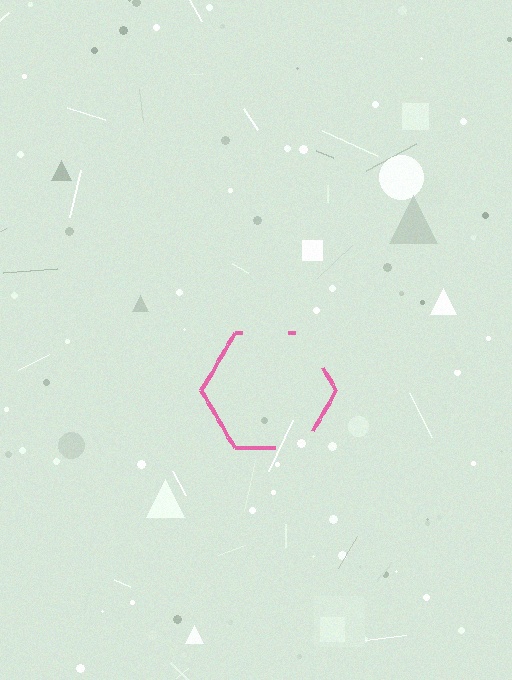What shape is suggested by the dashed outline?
The dashed outline suggests a hexagon.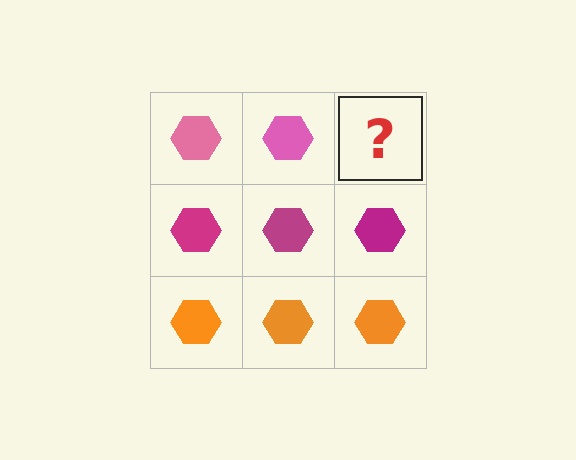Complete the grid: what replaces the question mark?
The question mark should be replaced with a pink hexagon.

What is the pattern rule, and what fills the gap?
The rule is that each row has a consistent color. The gap should be filled with a pink hexagon.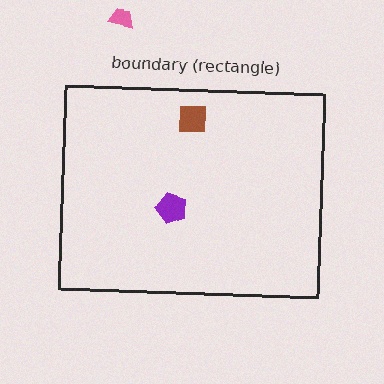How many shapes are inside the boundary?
2 inside, 1 outside.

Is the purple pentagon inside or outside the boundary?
Inside.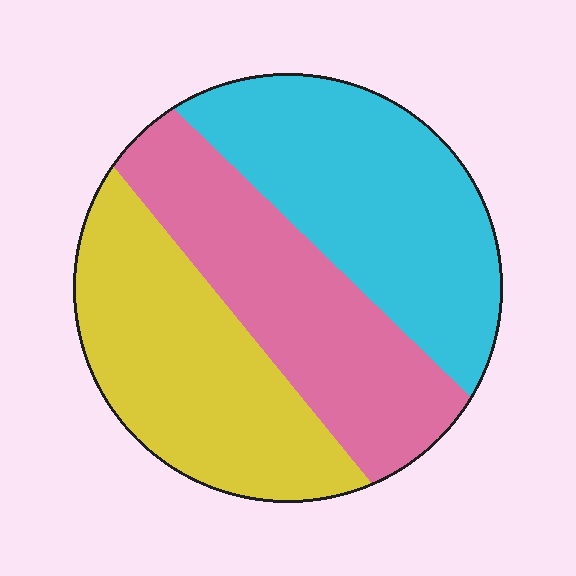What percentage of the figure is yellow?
Yellow covers roughly 35% of the figure.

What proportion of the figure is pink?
Pink takes up about one third (1/3) of the figure.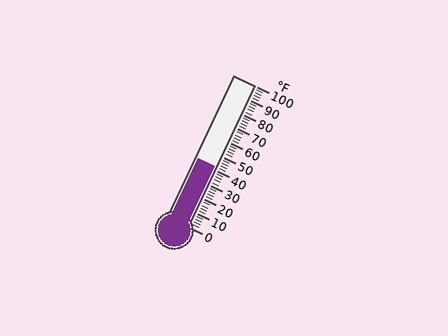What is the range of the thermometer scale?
The thermometer scale ranges from 0°F to 100°F.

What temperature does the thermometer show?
The thermometer shows approximately 42°F.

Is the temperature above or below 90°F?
The temperature is below 90°F.